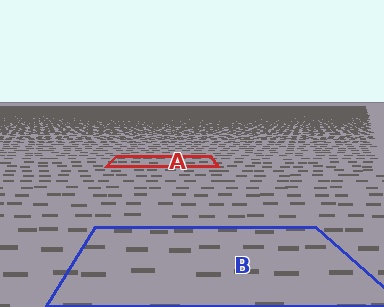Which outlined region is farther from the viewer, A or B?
Region A is farther from the viewer — the texture elements inside it appear smaller and more densely packed.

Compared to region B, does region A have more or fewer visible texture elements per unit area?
Region A has more texture elements per unit area — they are packed more densely because it is farther away.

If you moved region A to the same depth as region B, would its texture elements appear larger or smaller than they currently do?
They would appear larger. At a closer depth, the same texture elements are projected at a bigger on-screen size.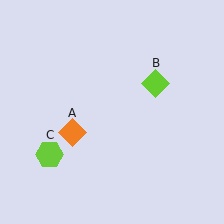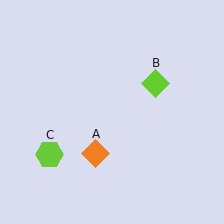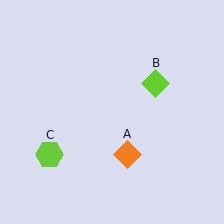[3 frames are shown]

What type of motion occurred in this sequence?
The orange diamond (object A) rotated counterclockwise around the center of the scene.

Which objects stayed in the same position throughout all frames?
Lime diamond (object B) and lime hexagon (object C) remained stationary.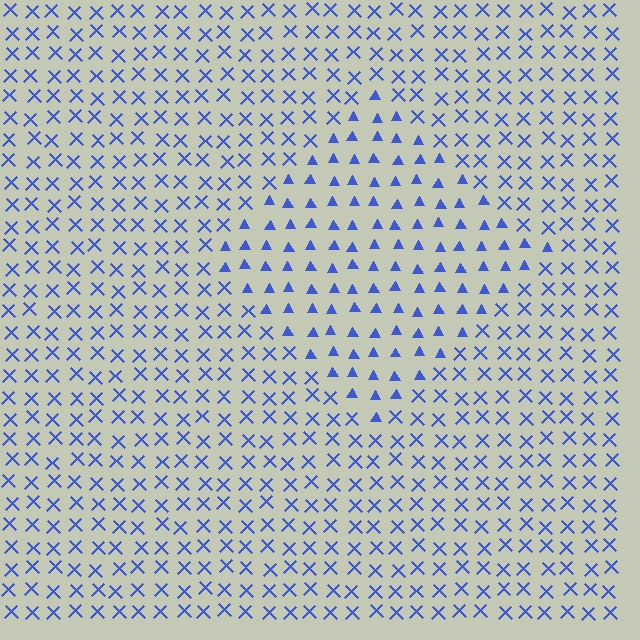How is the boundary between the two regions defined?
The boundary is defined by a change in element shape: triangles inside vs. X marks outside. All elements share the same color and spacing.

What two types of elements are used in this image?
The image uses triangles inside the diamond region and X marks outside it.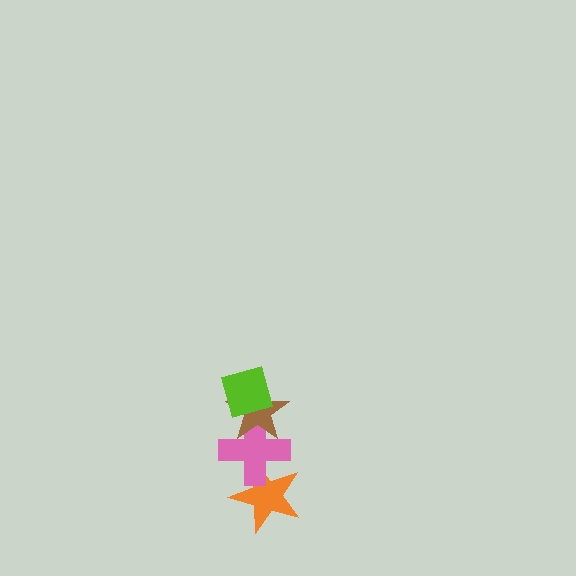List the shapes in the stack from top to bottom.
From top to bottom: the lime diamond, the brown star, the pink cross, the orange star.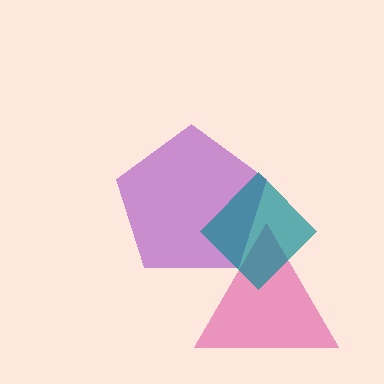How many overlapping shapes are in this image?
There are 3 overlapping shapes in the image.